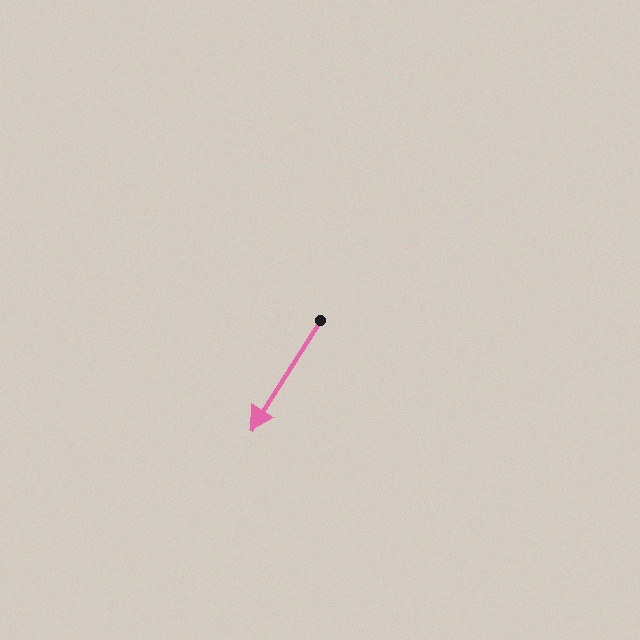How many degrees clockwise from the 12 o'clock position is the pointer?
Approximately 212 degrees.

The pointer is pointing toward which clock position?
Roughly 7 o'clock.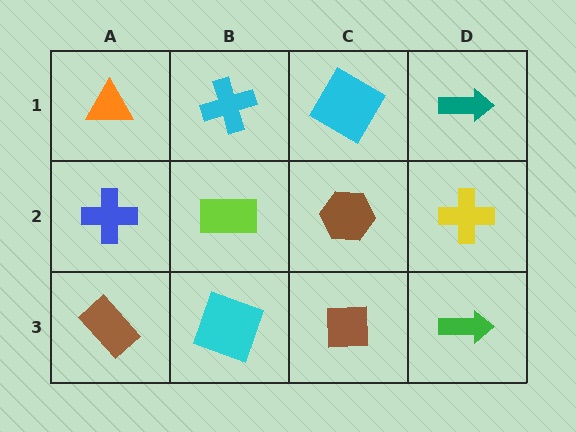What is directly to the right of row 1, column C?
A teal arrow.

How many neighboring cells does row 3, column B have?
3.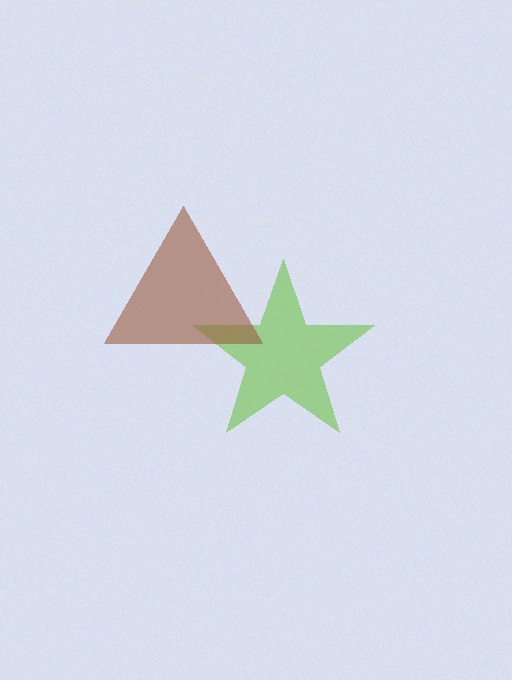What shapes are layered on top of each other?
The layered shapes are: a lime star, a brown triangle.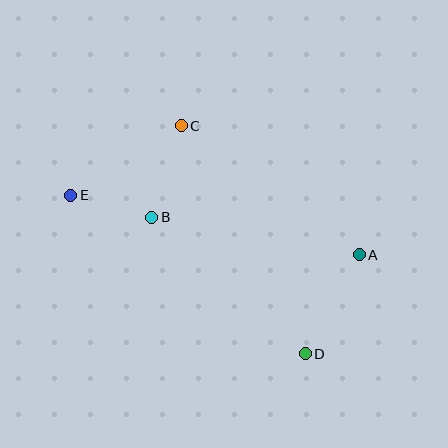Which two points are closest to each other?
Points B and E are closest to each other.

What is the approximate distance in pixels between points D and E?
The distance between D and E is approximately 283 pixels.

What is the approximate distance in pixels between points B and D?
The distance between B and D is approximately 205 pixels.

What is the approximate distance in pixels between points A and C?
The distance between A and C is approximately 220 pixels.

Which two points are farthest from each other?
Points A and E are farthest from each other.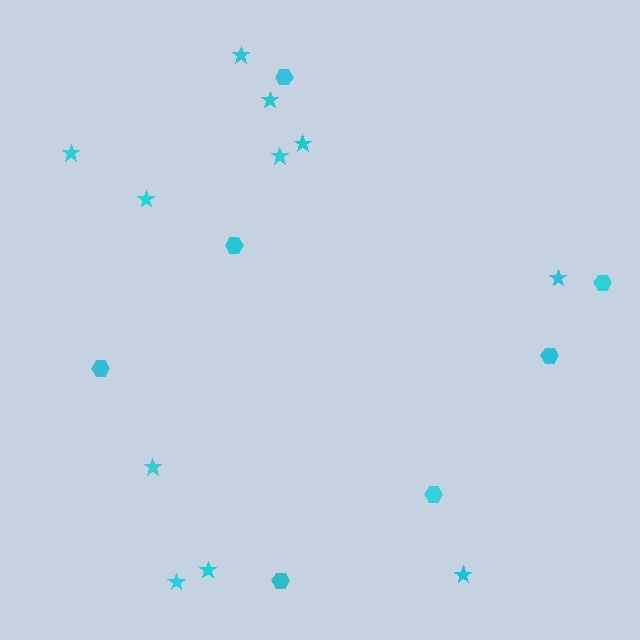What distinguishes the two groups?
There are 2 groups: one group of hexagons (7) and one group of stars (11).